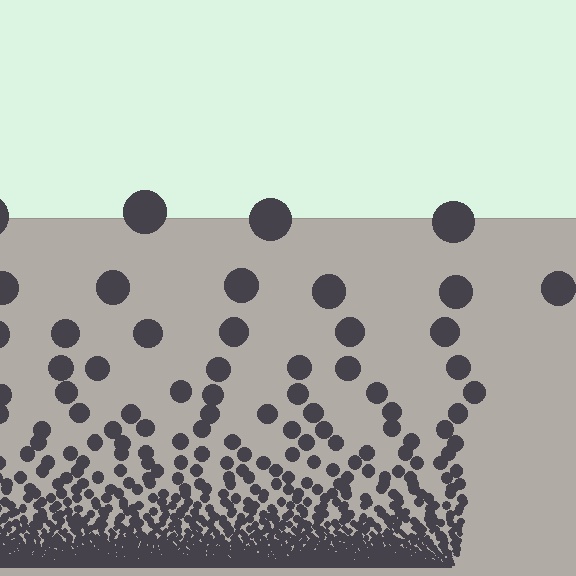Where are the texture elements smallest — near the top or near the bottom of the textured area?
Near the bottom.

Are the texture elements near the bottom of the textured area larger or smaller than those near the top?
Smaller. The gradient is inverted — elements near the bottom are smaller and denser.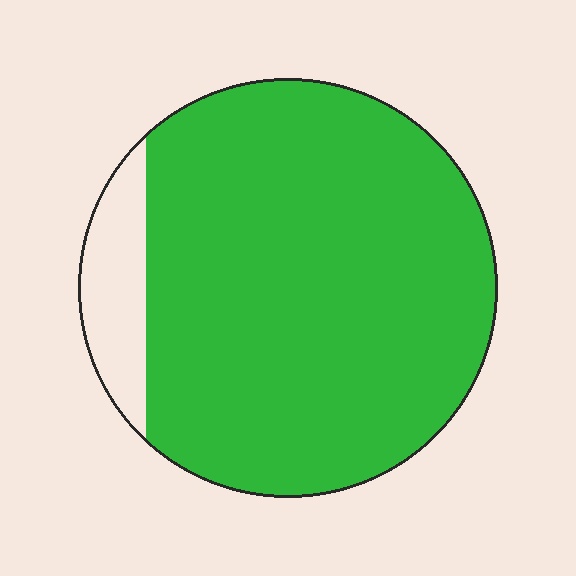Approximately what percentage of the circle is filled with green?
Approximately 90%.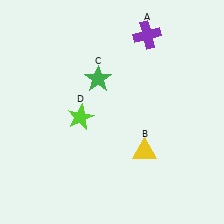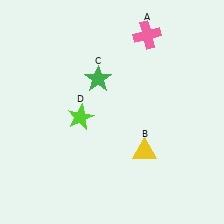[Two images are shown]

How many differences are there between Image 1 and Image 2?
There is 1 difference between the two images.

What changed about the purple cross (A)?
In Image 1, A is purple. In Image 2, it changed to pink.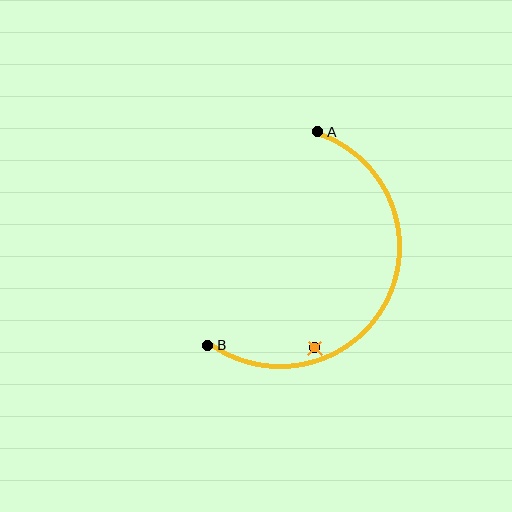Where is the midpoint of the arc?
The arc midpoint is the point on the curve farthest from the straight line joining A and B. It sits to the right of that line.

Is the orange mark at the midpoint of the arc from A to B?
No — the orange mark does not lie on the arc at all. It sits slightly inside the curve.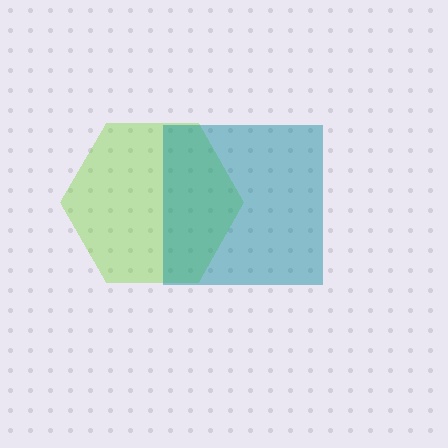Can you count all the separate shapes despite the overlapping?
Yes, there are 2 separate shapes.